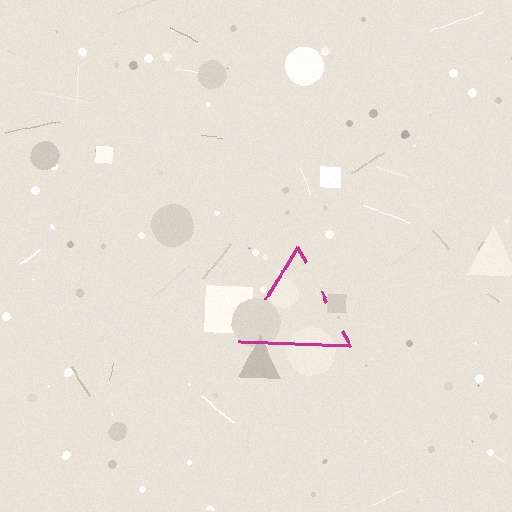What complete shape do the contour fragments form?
The contour fragments form a triangle.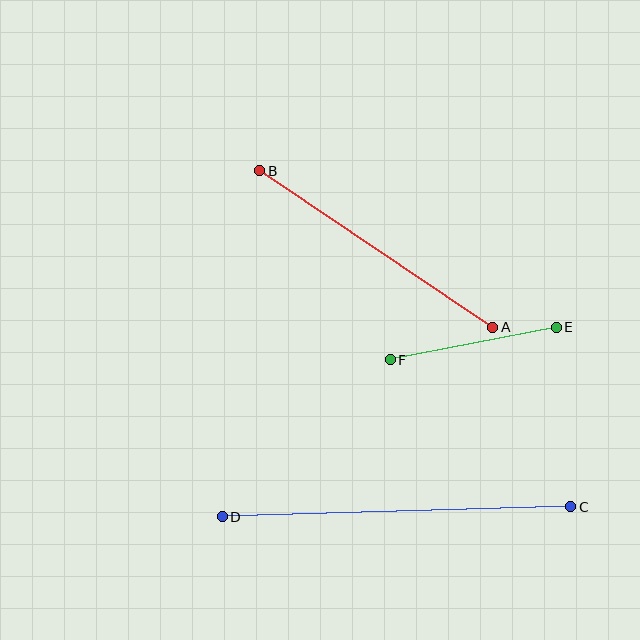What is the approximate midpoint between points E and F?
The midpoint is at approximately (473, 343) pixels.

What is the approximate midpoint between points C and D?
The midpoint is at approximately (396, 512) pixels.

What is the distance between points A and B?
The distance is approximately 281 pixels.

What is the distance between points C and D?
The distance is approximately 349 pixels.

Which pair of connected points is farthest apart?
Points C and D are farthest apart.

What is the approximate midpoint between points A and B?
The midpoint is at approximately (376, 249) pixels.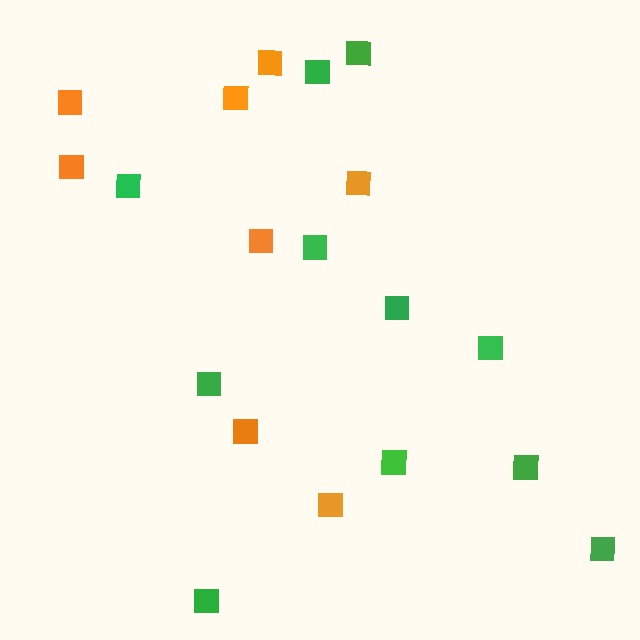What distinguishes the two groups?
There are 2 groups: one group of orange squares (8) and one group of green squares (11).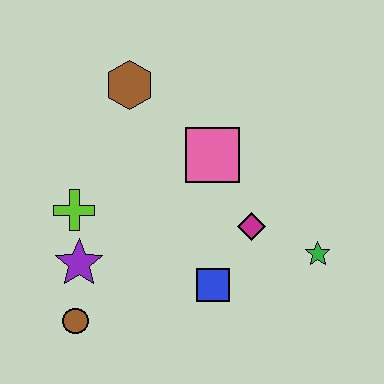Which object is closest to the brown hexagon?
The pink square is closest to the brown hexagon.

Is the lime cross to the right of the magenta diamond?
No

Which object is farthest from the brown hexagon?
The green star is farthest from the brown hexagon.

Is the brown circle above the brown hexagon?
No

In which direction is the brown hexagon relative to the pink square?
The brown hexagon is to the left of the pink square.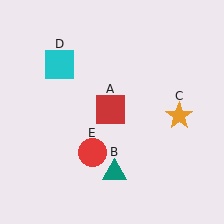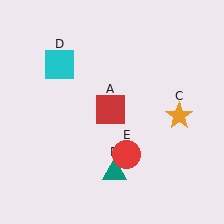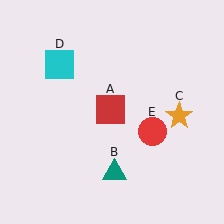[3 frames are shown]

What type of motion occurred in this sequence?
The red circle (object E) rotated counterclockwise around the center of the scene.